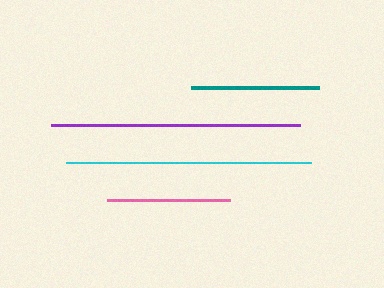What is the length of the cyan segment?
The cyan segment is approximately 245 pixels long.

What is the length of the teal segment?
The teal segment is approximately 128 pixels long.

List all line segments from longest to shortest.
From longest to shortest: purple, cyan, teal, pink.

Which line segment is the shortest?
The pink line is the shortest at approximately 123 pixels.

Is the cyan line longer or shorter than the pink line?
The cyan line is longer than the pink line.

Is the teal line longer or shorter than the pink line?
The teal line is longer than the pink line.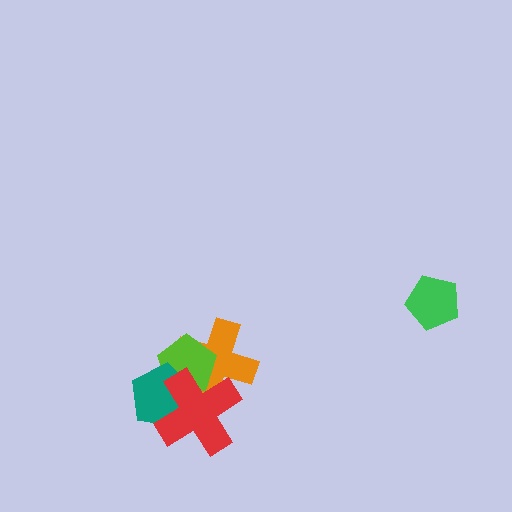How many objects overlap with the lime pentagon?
3 objects overlap with the lime pentagon.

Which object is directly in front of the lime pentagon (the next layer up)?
The teal pentagon is directly in front of the lime pentagon.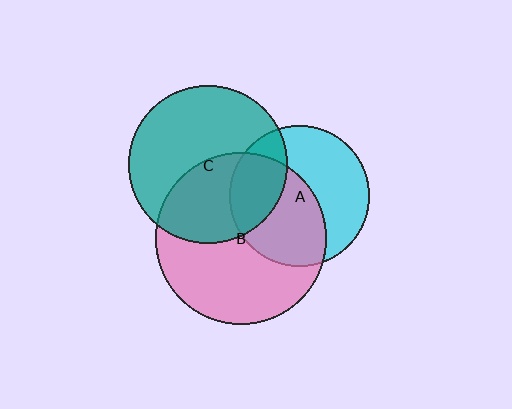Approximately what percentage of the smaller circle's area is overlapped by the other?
Approximately 25%.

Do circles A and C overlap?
Yes.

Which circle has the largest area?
Circle B (pink).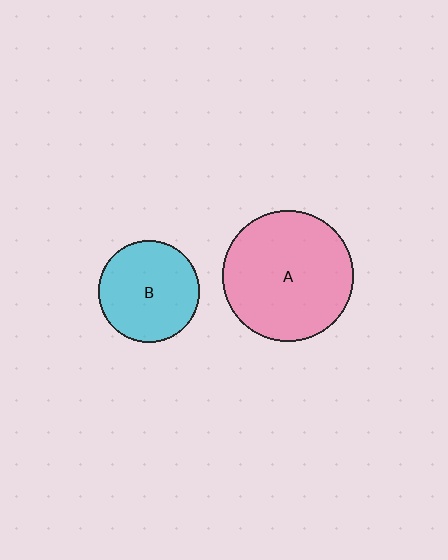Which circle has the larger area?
Circle A (pink).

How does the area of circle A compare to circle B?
Approximately 1.7 times.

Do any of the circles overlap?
No, none of the circles overlap.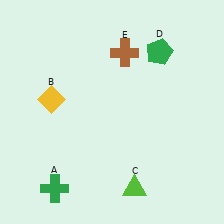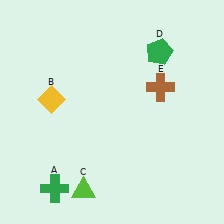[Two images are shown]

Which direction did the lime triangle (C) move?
The lime triangle (C) moved left.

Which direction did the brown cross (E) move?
The brown cross (E) moved right.